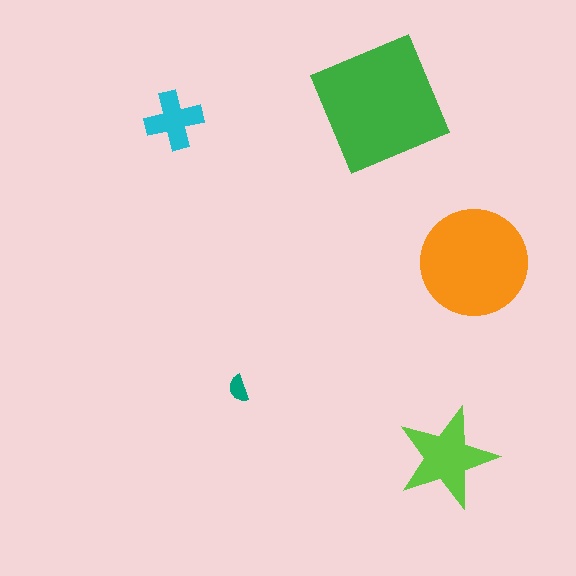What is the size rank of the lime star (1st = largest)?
3rd.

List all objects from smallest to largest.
The teal semicircle, the cyan cross, the lime star, the orange circle, the green square.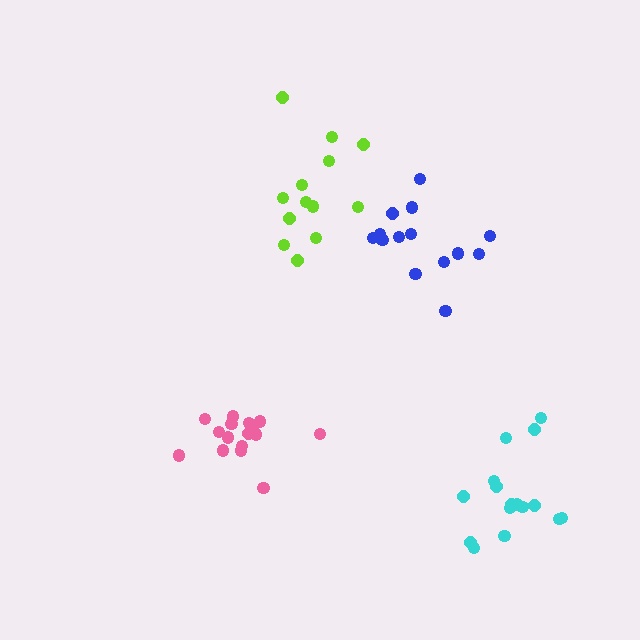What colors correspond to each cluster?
The clusters are colored: blue, lime, pink, cyan.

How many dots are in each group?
Group 1: 14 dots, Group 2: 13 dots, Group 3: 16 dots, Group 4: 16 dots (59 total).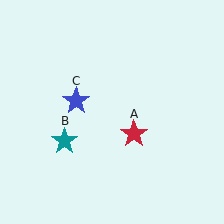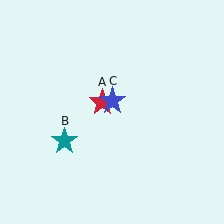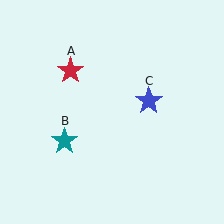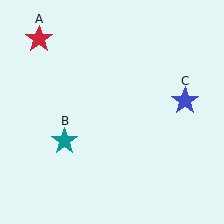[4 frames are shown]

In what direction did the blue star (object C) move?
The blue star (object C) moved right.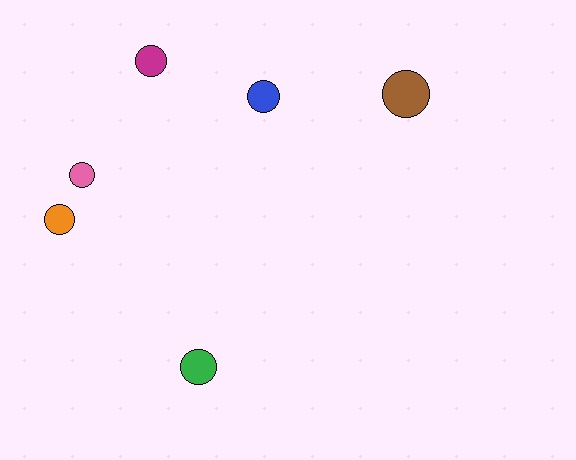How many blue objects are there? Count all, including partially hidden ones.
There is 1 blue object.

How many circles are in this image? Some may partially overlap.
There are 6 circles.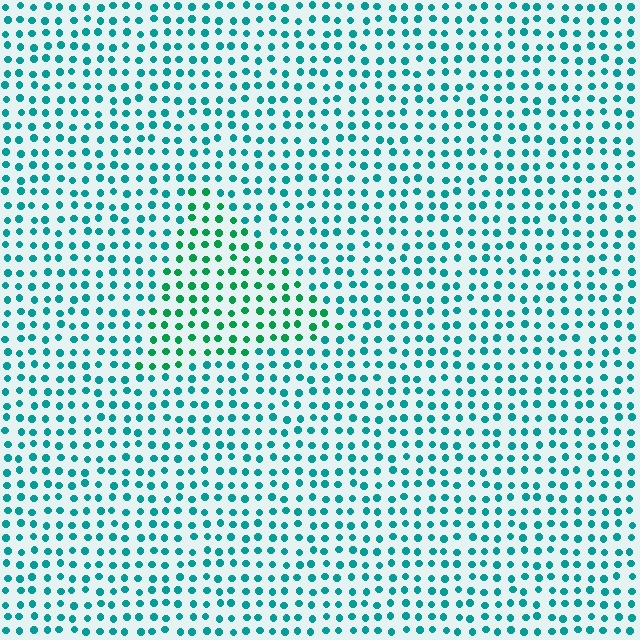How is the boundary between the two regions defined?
The boundary is defined purely by a slight shift in hue (about 31 degrees). Spacing, size, and orientation are identical on both sides.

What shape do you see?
I see a triangle.